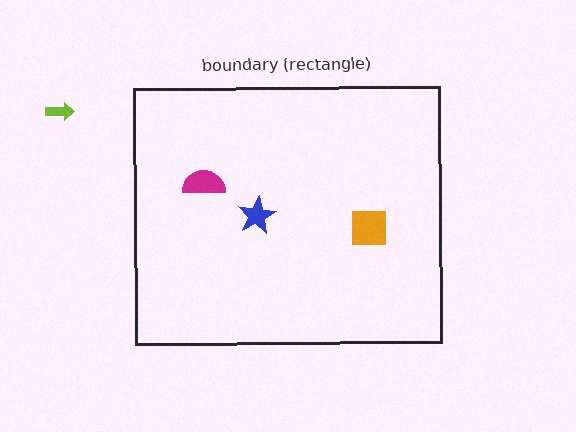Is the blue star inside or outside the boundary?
Inside.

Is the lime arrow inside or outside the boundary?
Outside.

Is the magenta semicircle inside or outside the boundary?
Inside.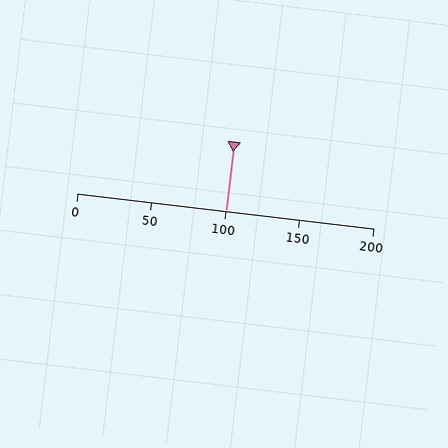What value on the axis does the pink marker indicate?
The marker indicates approximately 100.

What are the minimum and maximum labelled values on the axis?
The axis runs from 0 to 200.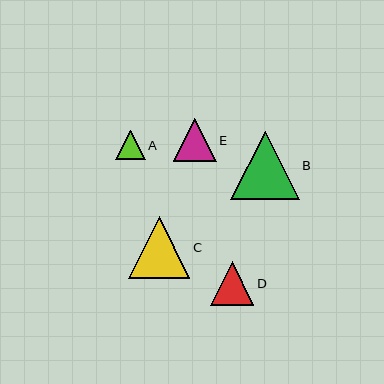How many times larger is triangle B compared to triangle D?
Triangle B is approximately 1.6 times the size of triangle D.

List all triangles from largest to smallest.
From largest to smallest: B, C, D, E, A.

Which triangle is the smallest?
Triangle A is the smallest with a size of approximately 30 pixels.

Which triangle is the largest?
Triangle B is the largest with a size of approximately 68 pixels.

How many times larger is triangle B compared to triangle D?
Triangle B is approximately 1.6 times the size of triangle D.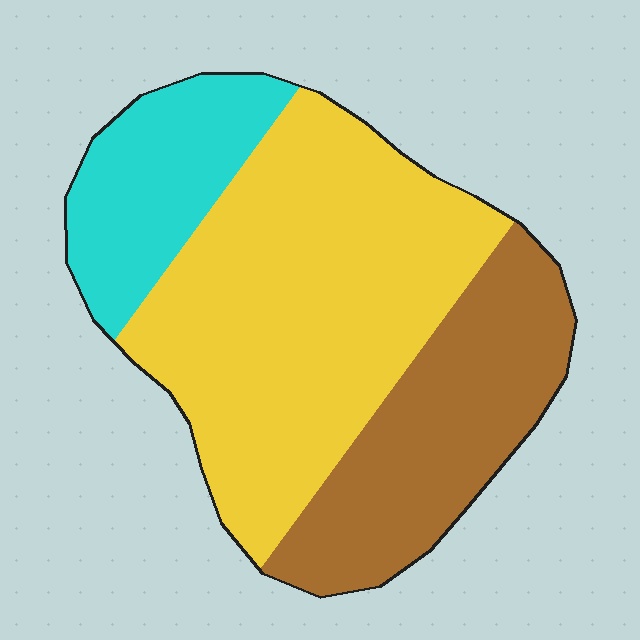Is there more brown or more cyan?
Brown.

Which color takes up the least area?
Cyan, at roughly 20%.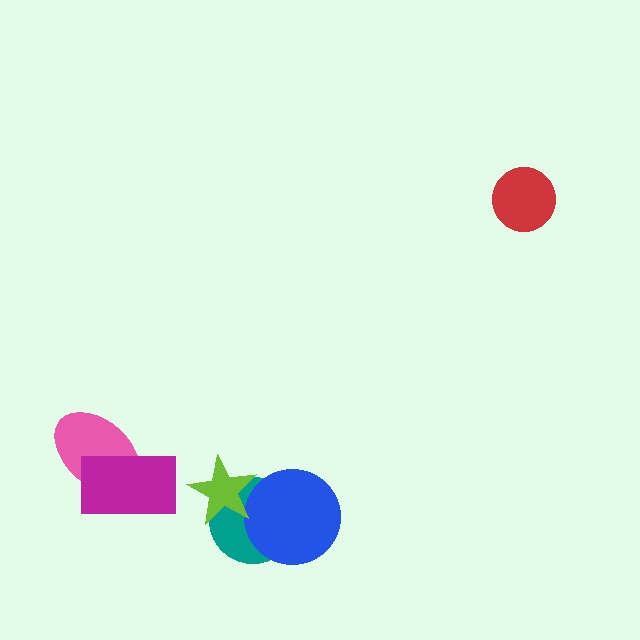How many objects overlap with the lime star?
2 objects overlap with the lime star.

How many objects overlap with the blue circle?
2 objects overlap with the blue circle.